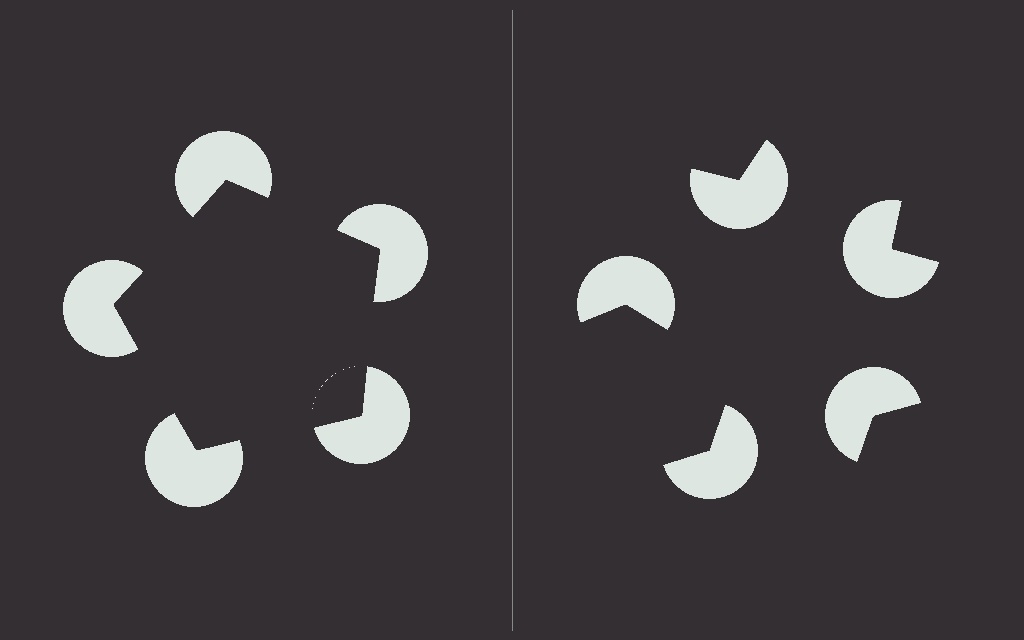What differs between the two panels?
The pac-man discs are positioned identically on both sides; only the wedge orientations differ. On the left they align to a pentagon; on the right they are misaligned.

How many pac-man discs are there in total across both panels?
10 — 5 on each side.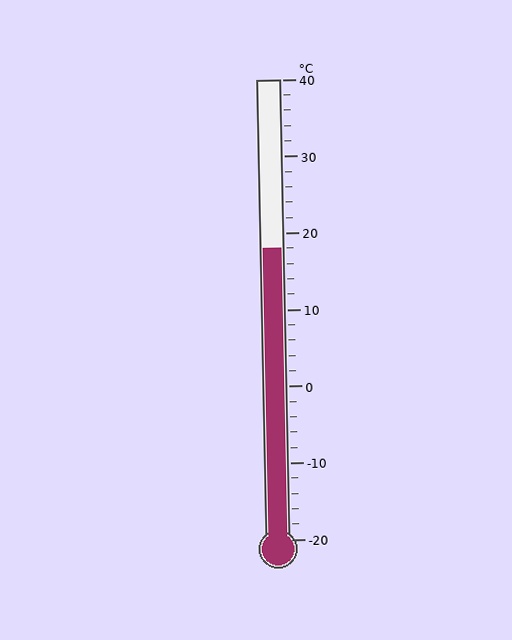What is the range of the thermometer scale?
The thermometer scale ranges from -20°C to 40°C.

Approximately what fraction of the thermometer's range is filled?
The thermometer is filled to approximately 65% of its range.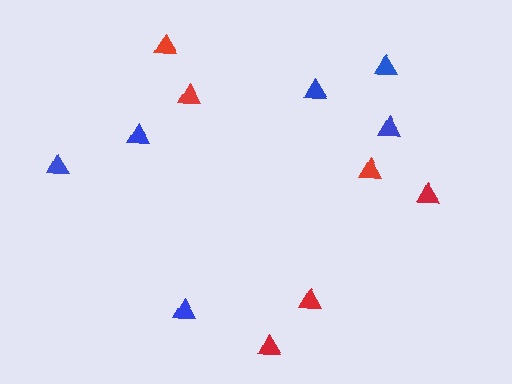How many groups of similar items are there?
There are 2 groups: one group of blue triangles (6) and one group of red triangles (6).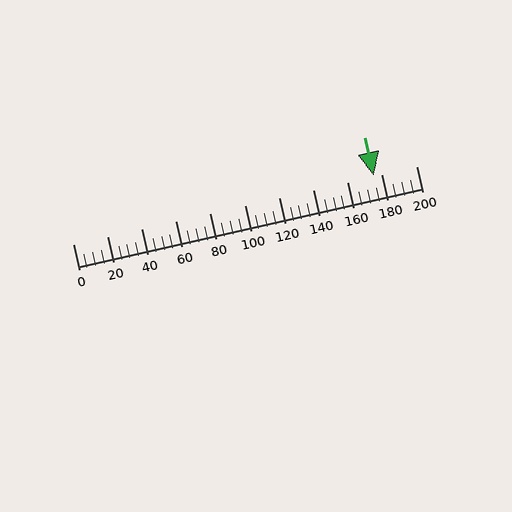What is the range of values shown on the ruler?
The ruler shows values from 0 to 200.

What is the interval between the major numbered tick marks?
The major tick marks are spaced 20 units apart.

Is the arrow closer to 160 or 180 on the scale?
The arrow is closer to 180.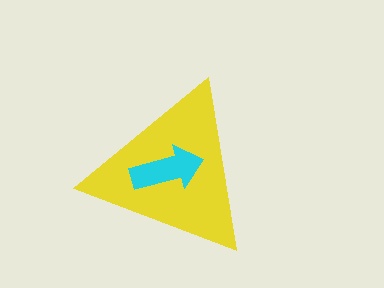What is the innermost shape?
The cyan arrow.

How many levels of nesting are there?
2.